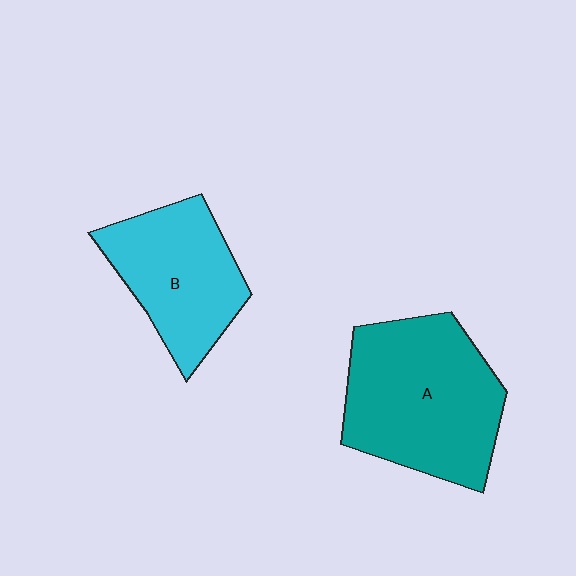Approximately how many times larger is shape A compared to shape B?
Approximately 1.4 times.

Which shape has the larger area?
Shape A (teal).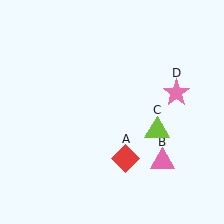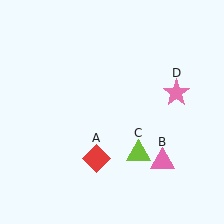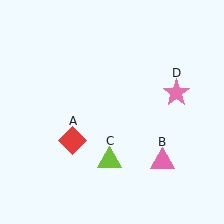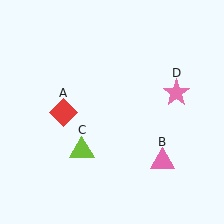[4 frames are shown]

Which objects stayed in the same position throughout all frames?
Pink triangle (object B) and pink star (object D) remained stationary.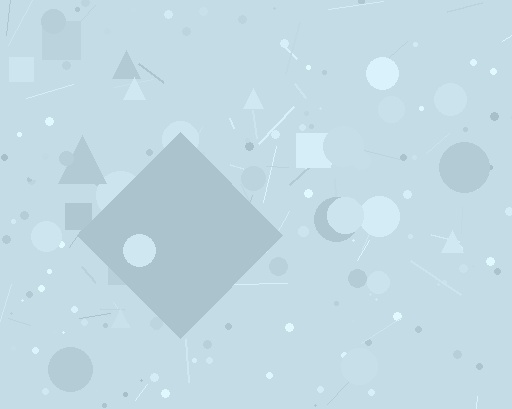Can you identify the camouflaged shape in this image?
The camouflaged shape is a diamond.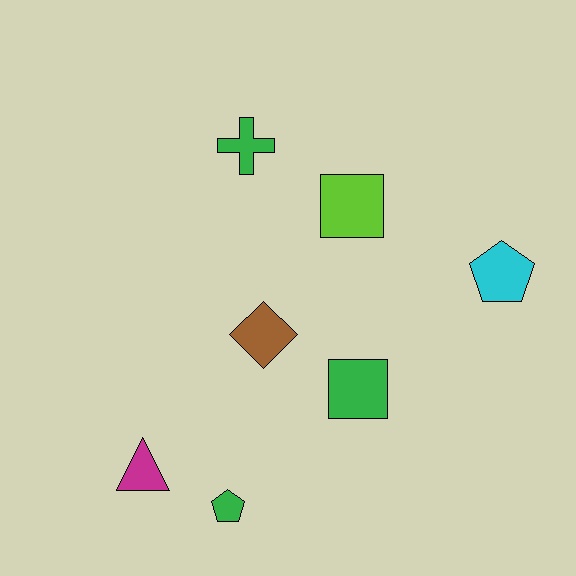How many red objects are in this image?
There are no red objects.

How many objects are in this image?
There are 7 objects.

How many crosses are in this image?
There is 1 cross.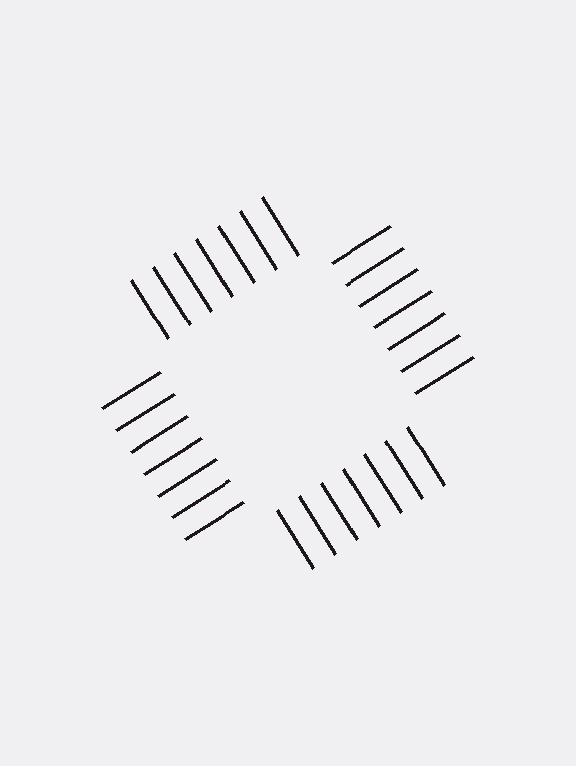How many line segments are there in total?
28 — 7 along each of the 4 edges.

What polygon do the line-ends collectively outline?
An illusory square — the line segments terminate on its edges but no continuous stroke is drawn.